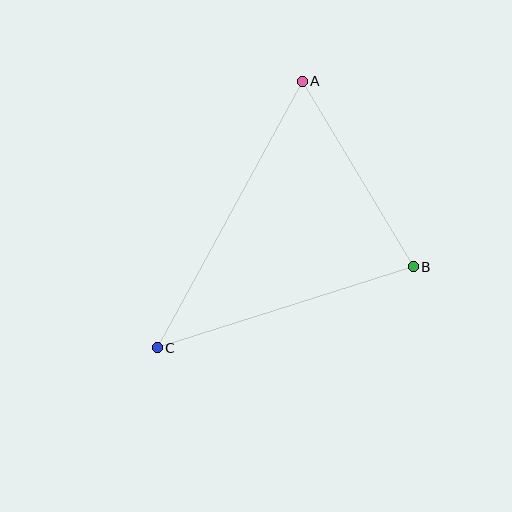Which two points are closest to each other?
Points A and B are closest to each other.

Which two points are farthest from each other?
Points A and C are farthest from each other.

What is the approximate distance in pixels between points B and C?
The distance between B and C is approximately 269 pixels.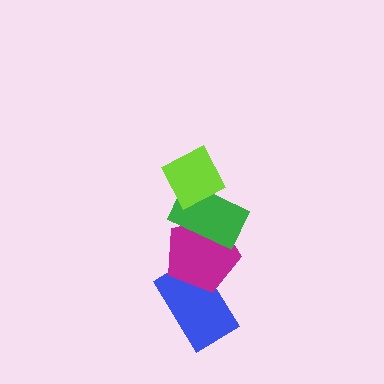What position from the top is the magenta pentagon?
The magenta pentagon is 3rd from the top.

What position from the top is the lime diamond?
The lime diamond is 1st from the top.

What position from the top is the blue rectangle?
The blue rectangle is 4th from the top.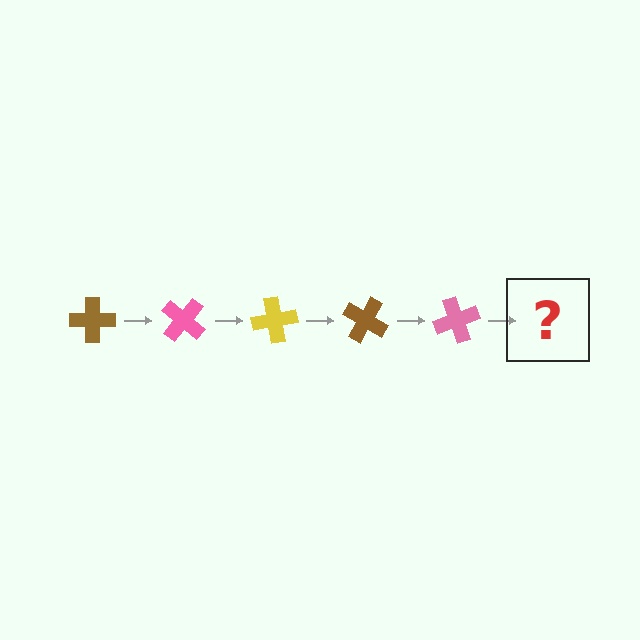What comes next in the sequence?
The next element should be a yellow cross, rotated 200 degrees from the start.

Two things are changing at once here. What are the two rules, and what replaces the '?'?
The two rules are that it rotates 40 degrees each step and the color cycles through brown, pink, and yellow. The '?' should be a yellow cross, rotated 200 degrees from the start.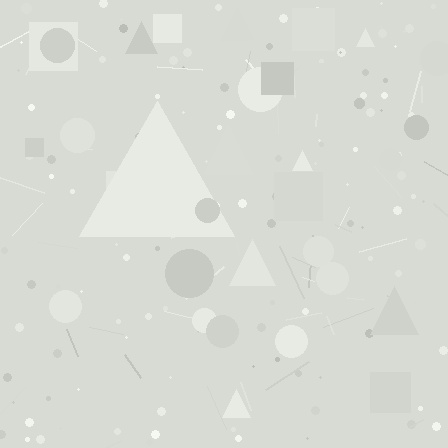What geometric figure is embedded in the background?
A triangle is embedded in the background.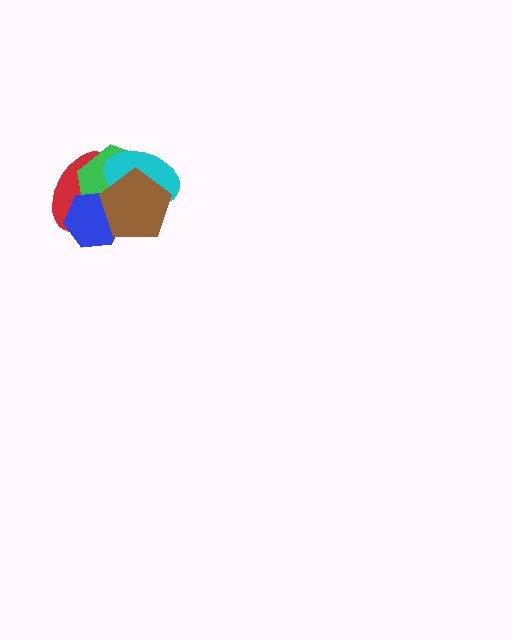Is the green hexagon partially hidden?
Yes, it is partially covered by another shape.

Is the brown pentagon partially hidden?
No, no other shape covers it.